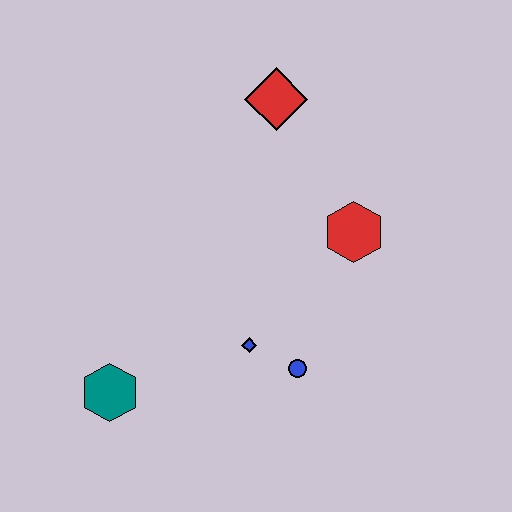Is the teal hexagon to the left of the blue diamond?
Yes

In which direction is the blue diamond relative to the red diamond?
The blue diamond is below the red diamond.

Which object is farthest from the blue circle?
The red diamond is farthest from the blue circle.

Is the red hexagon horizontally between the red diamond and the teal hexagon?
No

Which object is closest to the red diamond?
The red hexagon is closest to the red diamond.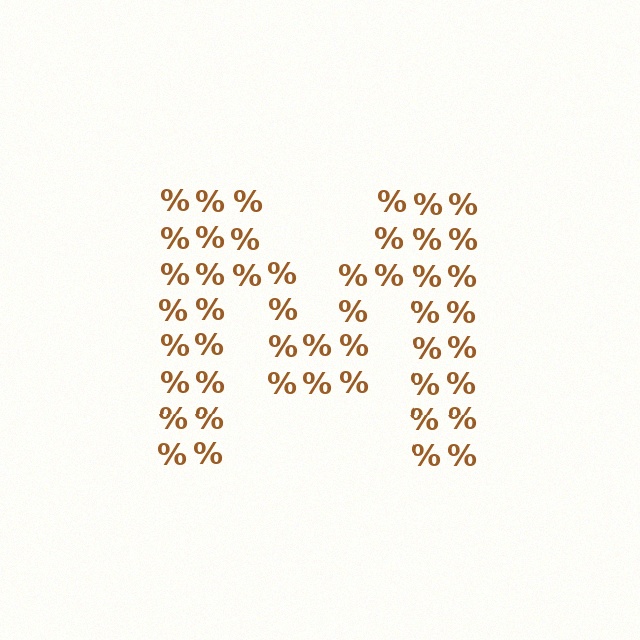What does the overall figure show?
The overall figure shows the letter M.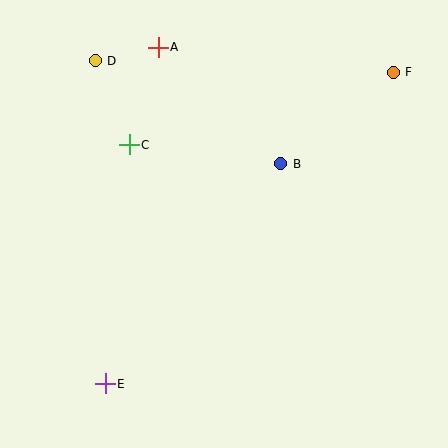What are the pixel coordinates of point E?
Point E is at (105, 384).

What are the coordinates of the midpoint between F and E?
The midpoint between F and E is at (249, 228).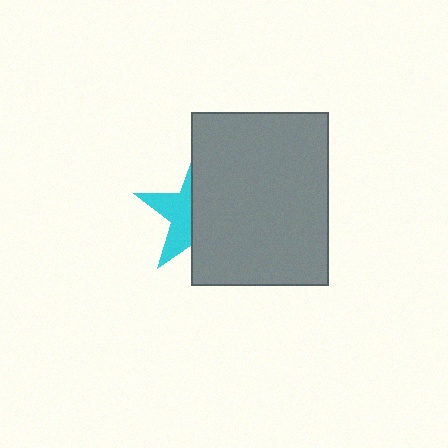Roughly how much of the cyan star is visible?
A small part of it is visible (roughly 41%).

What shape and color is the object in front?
The object in front is a gray rectangle.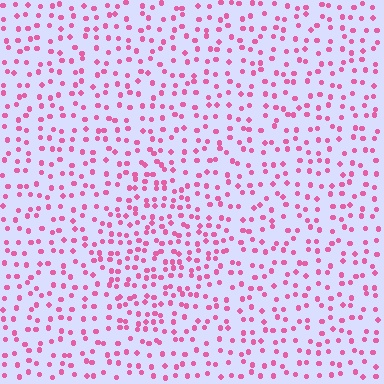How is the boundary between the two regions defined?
The boundary is defined by a change in element density (approximately 1.6x ratio). All elements are the same color, size, and shape.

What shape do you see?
I see a diamond.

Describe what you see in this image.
The image contains small pink elements arranged at two different densities. A diamond-shaped region is visible where the elements are more densely packed than the surrounding area.